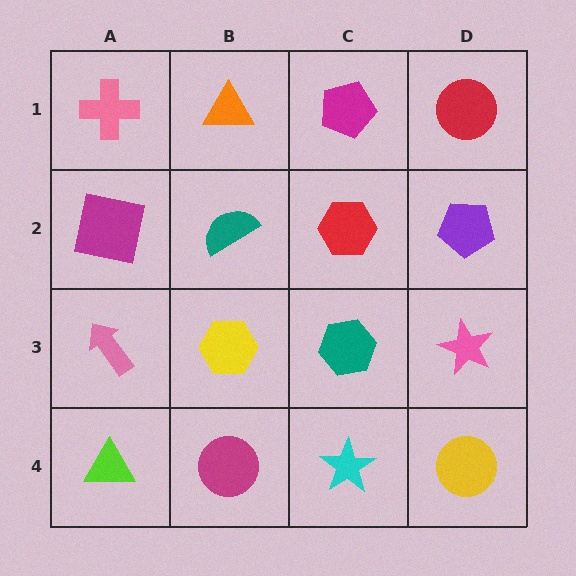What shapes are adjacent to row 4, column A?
A pink arrow (row 3, column A), a magenta circle (row 4, column B).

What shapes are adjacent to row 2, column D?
A red circle (row 1, column D), a pink star (row 3, column D), a red hexagon (row 2, column C).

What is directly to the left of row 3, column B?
A pink arrow.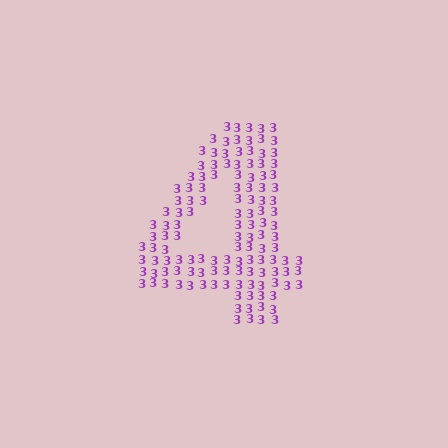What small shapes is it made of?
It is made of small digit 3's.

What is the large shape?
The large shape is the digit 4.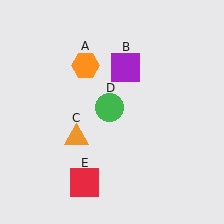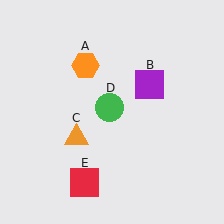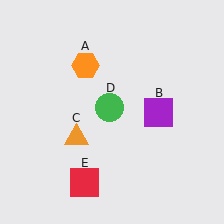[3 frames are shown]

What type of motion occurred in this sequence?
The purple square (object B) rotated clockwise around the center of the scene.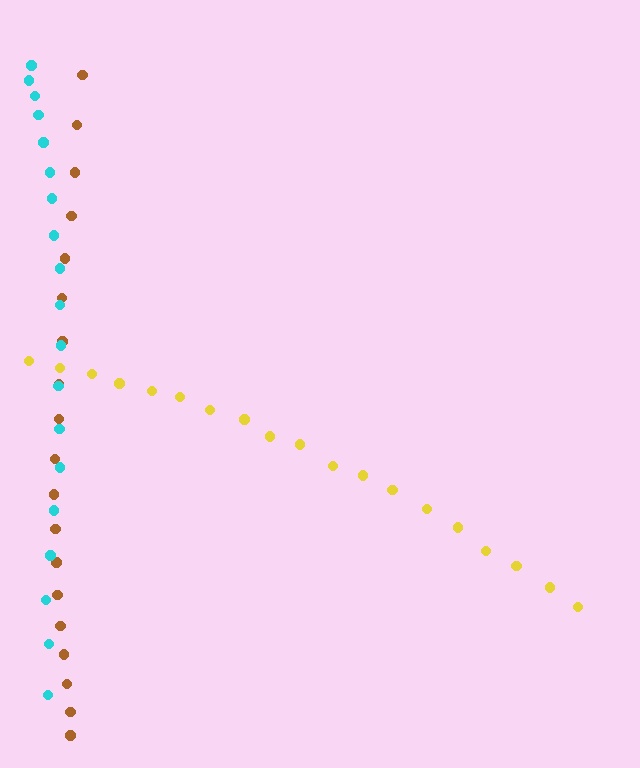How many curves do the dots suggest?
There are 3 distinct paths.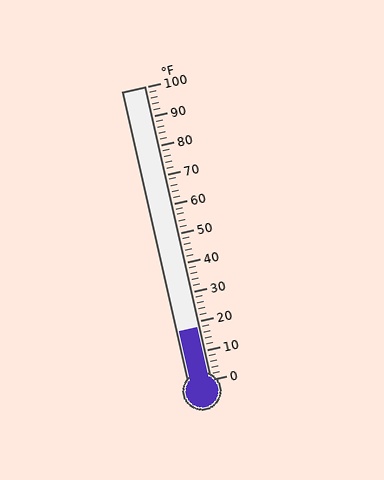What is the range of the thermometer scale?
The thermometer scale ranges from 0°F to 100°F.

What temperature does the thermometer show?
The thermometer shows approximately 18°F.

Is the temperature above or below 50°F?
The temperature is below 50°F.